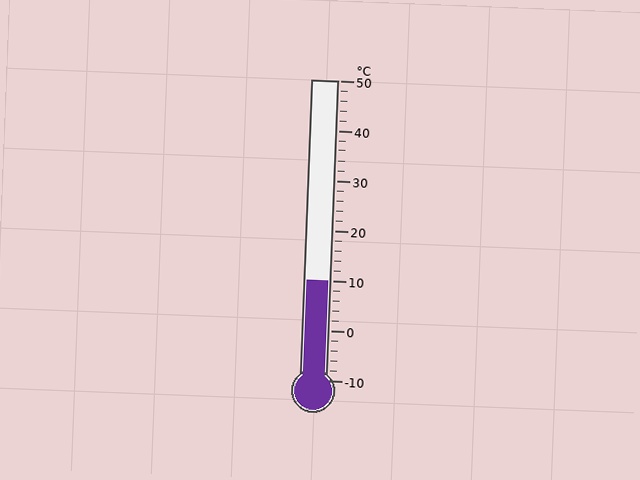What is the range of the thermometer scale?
The thermometer scale ranges from -10°C to 50°C.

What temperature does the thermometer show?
The thermometer shows approximately 10°C.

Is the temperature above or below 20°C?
The temperature is below 20°C.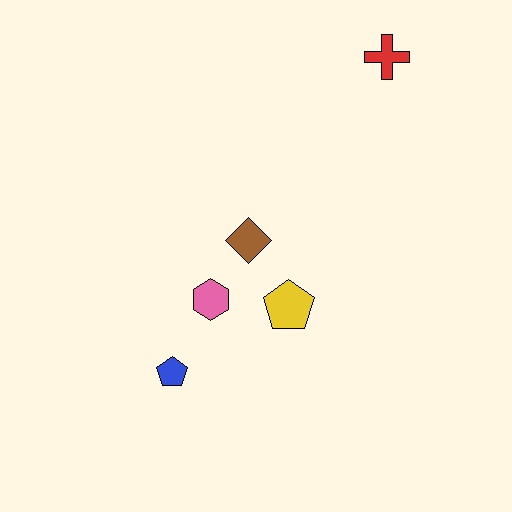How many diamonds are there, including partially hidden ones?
There is 1 diamond.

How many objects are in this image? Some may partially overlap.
There are 5 objects.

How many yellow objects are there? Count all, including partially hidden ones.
There is 1 yellow object.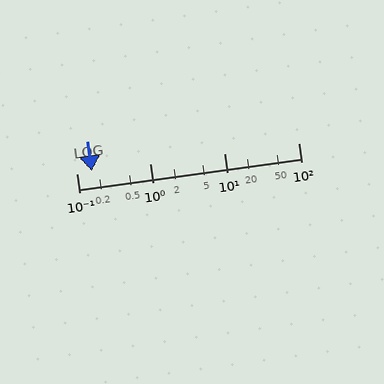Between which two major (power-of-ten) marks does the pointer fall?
The pointer is between 0.1 and 1.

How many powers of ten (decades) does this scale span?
The scale spans 3 decades, from 0.1 to 100.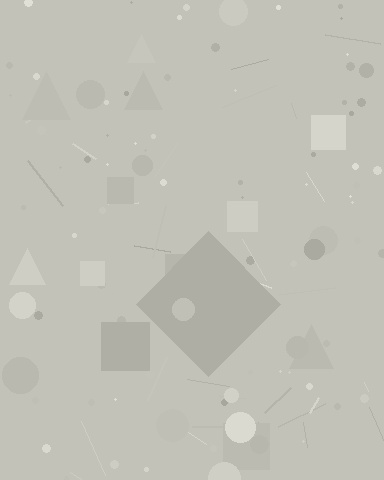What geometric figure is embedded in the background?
A diamond is embedded in the background.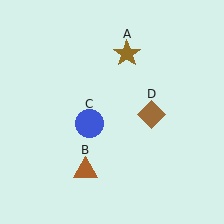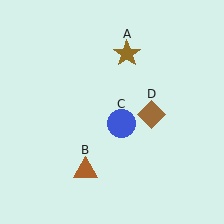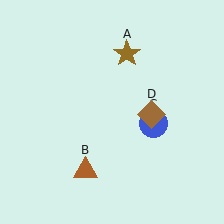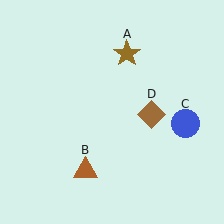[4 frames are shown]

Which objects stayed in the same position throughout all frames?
Brown star (object A) and brown triangle (object B) and brown diamond (object D) remained stationary.